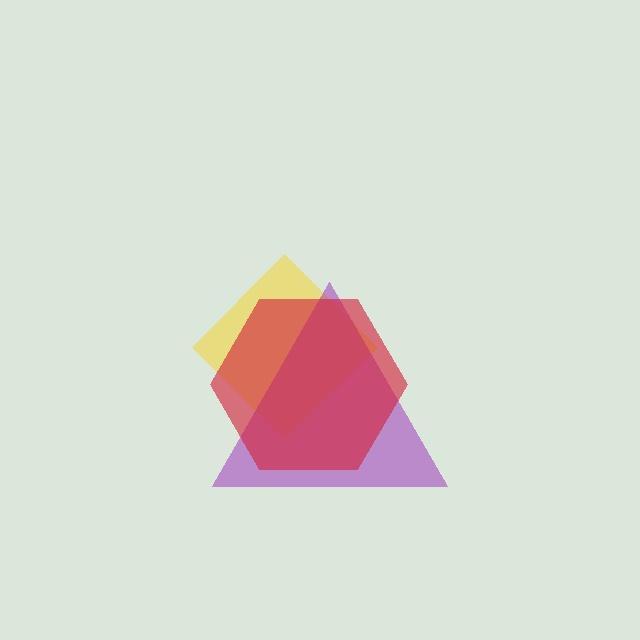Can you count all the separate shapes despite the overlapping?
Yes, there are 3 separate shapes.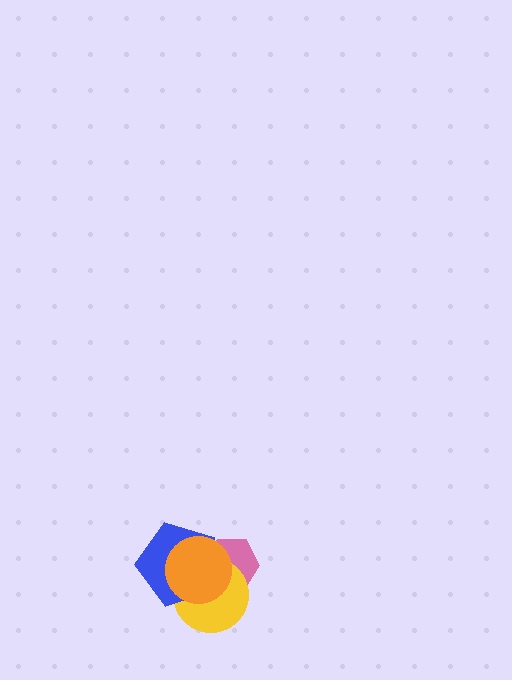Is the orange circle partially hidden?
No, no other shape covers it.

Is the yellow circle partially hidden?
Yes, it is partially covered by another shape.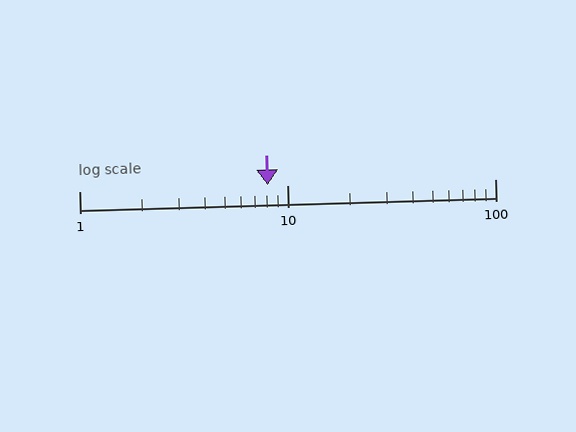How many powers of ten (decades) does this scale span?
The scale spans 2 decades, from 1 to 100.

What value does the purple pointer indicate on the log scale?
The pointer indicates approximately 8.1.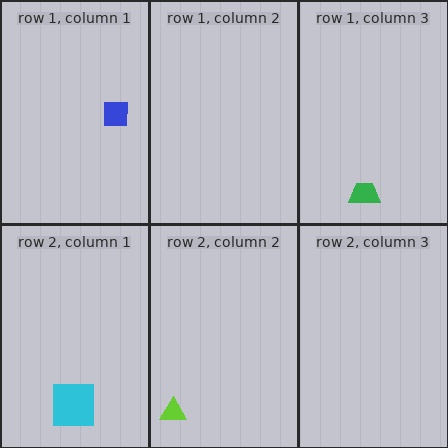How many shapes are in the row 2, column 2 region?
1.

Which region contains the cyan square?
The row 2, column 1 region.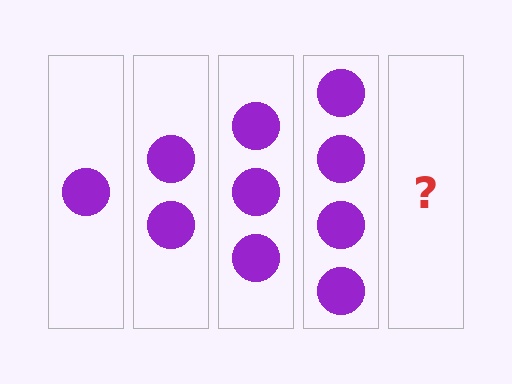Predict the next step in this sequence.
The next step is 5 circles.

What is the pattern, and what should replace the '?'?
The pattern is that each step adds one more circle. The '?' should be 5 circles.